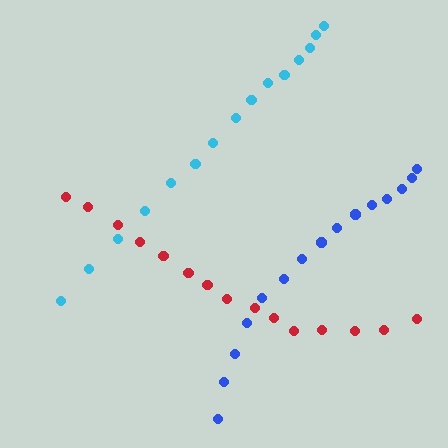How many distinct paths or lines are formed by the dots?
There are 3 distinct paths.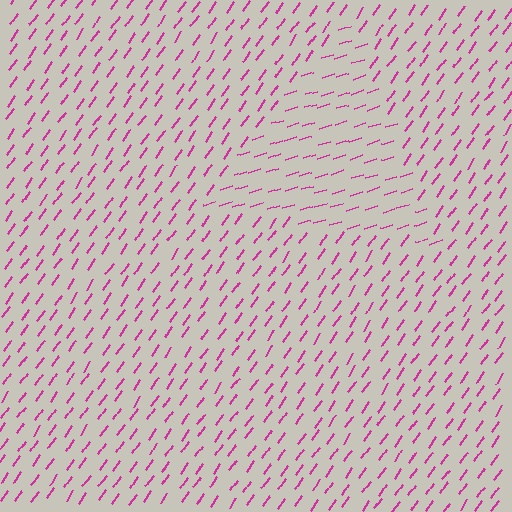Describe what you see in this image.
The image is filled with small magenta line segments. A triangle region in the image has lines oriented differently from the surrounding lines, creating a visible texture boundary.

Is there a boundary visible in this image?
Yes, there is a texture boundary formed by a change in line orientation.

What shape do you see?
I see a triangle.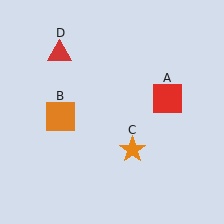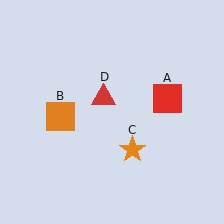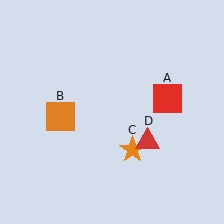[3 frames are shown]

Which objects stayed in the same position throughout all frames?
Red square (object A) and orange square (object B) and orange star (object C) remained stationary.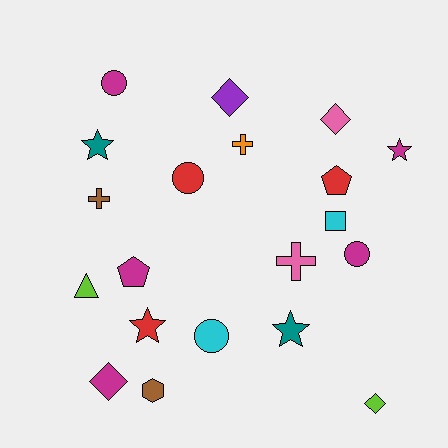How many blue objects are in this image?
There are no blue objects.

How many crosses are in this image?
There are 3 crosses.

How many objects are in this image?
There are 20 objects.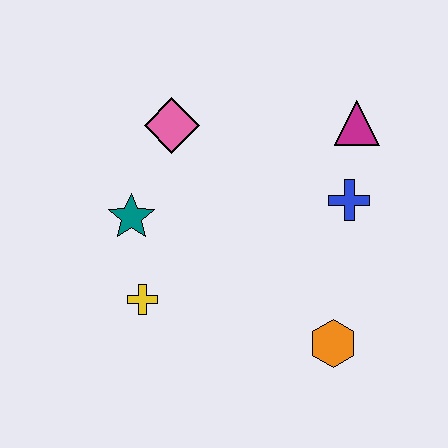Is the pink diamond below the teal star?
No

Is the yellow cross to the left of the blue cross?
Yes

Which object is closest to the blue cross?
The magenta triangle is closest to the blue cross.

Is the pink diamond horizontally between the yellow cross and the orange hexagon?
Yes